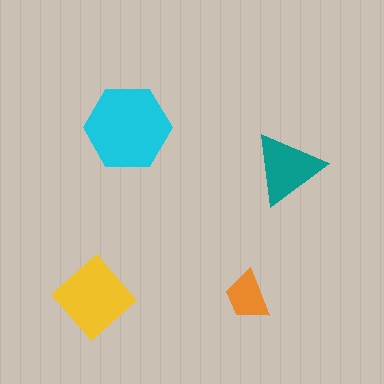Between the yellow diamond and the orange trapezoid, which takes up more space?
The yellow diamond.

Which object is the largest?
The cyan hexagon.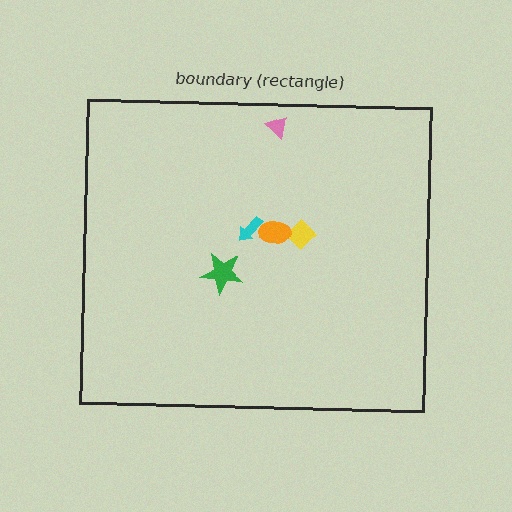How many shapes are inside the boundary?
5 inside, 0 outside.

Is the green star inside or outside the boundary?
Inside.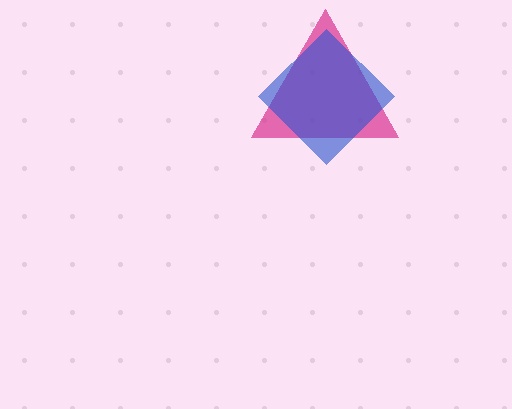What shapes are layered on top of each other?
The layered shapes are: a magenta triangle, a blue diamond.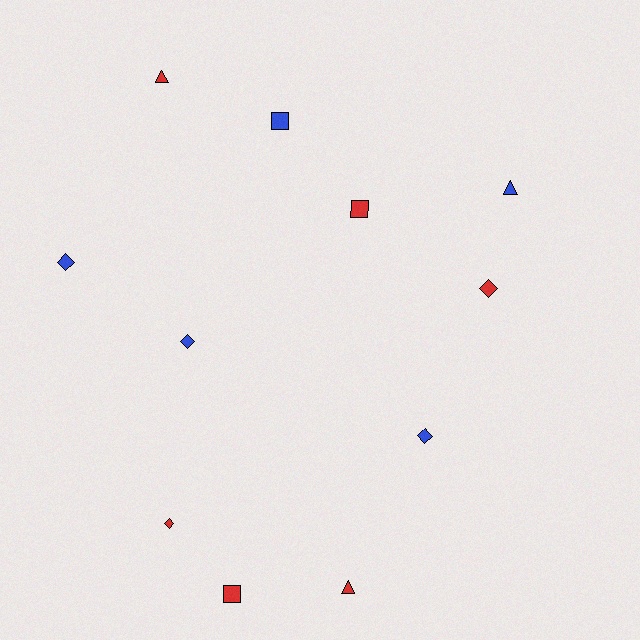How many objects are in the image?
There are 11 objects.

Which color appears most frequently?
Red, with 6 objects.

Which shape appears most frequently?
Diamond, with 5 objects.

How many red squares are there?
There are 2 red squares.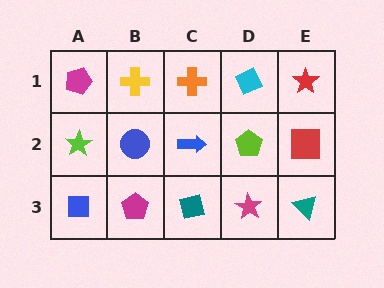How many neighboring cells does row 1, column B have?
3.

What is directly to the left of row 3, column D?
A teal square.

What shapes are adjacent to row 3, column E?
A red square (row 2, column E), a magenta star (row 3, column D).